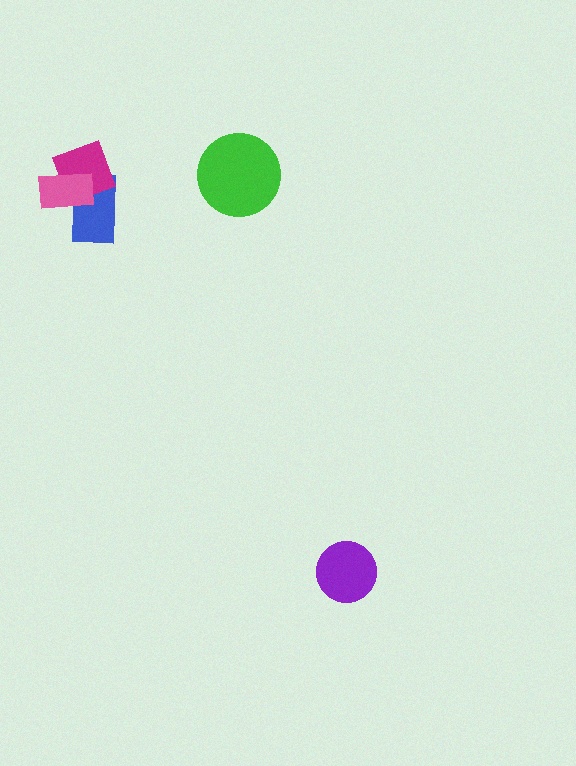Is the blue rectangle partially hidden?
Yes, it is partially covered by another shape.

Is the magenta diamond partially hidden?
Yes, it is partially covered by another shape.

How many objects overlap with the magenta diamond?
2 objects overlap with the magenta diamond.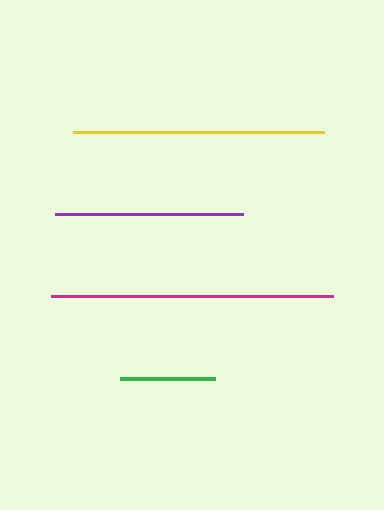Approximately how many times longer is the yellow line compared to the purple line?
The yellow line is approximately 1.3 times the length of the purple line.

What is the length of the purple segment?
The purple segment is approximately 188 pixels long.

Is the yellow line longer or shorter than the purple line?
The yellow line is longer than the purple line.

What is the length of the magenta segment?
The magenta segment is approximately 282 pixels long.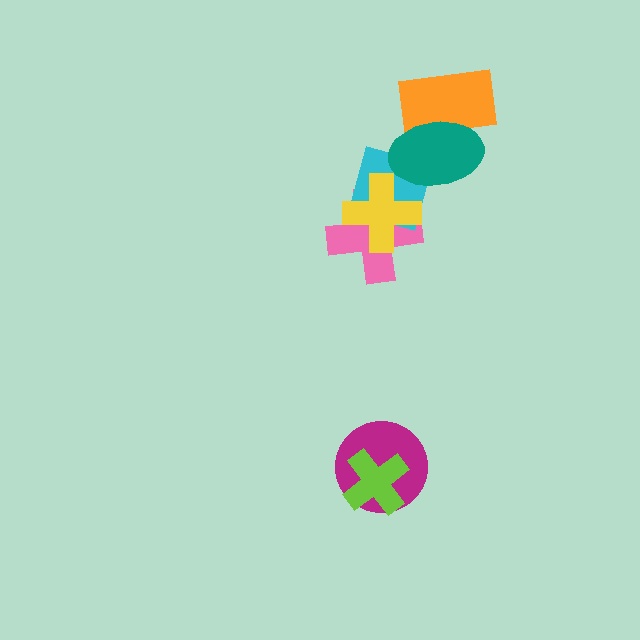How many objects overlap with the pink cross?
2 objects overlap with the pink cross.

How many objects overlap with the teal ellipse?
2 objects overlap with the teal ellipse.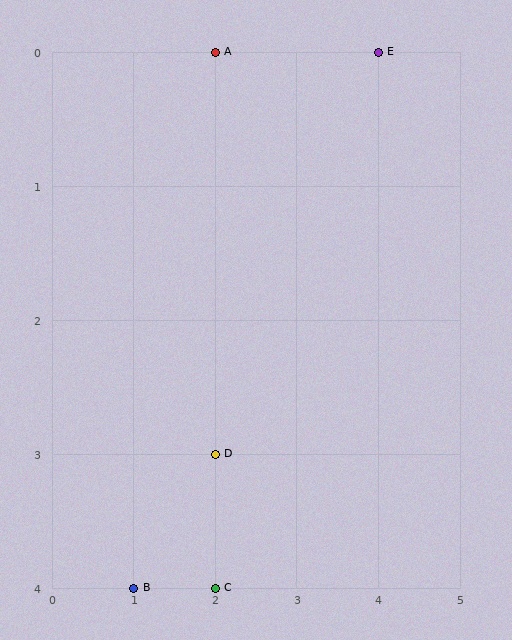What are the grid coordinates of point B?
Point B is at grid coordinates (1, 4).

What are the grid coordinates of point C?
Point C is at grid coordinates (2, 4).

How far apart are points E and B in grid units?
Points E and B are 3 columns and 4 rows apart (about 5.0 grid units diagonally).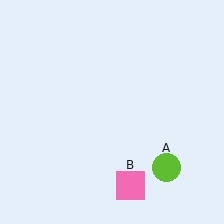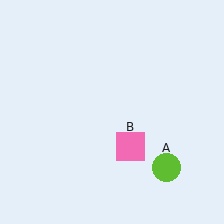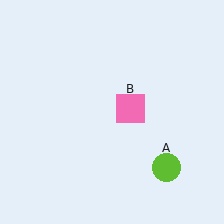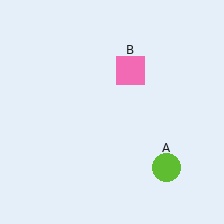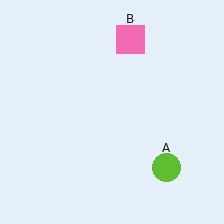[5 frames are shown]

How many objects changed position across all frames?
1 object changed position: pink square (object B).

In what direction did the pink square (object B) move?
The pink square (object B) moved up.